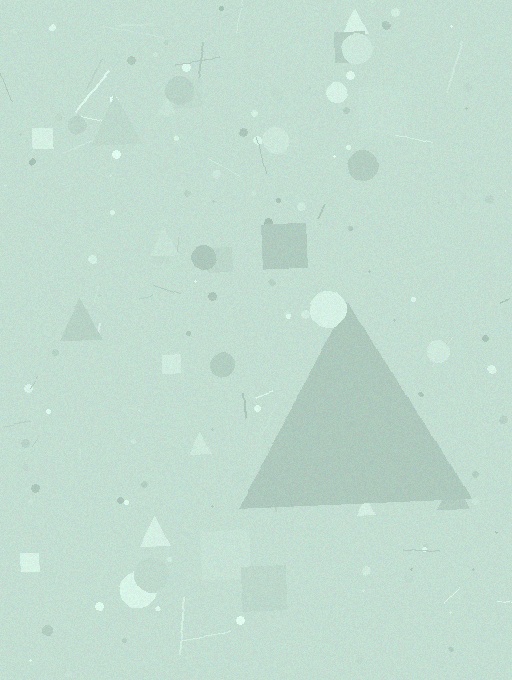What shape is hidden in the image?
A triangle is hidden in the image.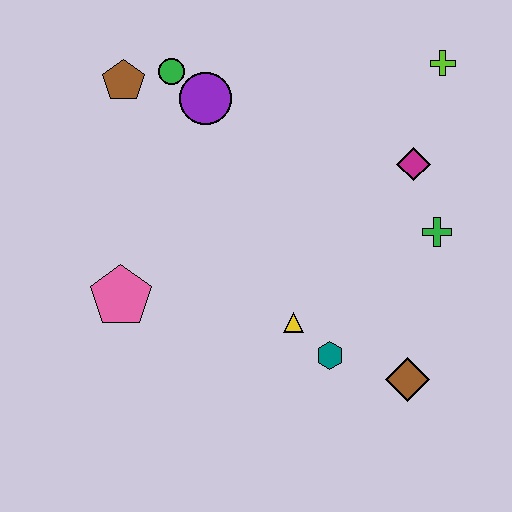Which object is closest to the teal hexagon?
The yellow triangle is closest to the teal hexagon.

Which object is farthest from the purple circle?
The brown diamond is farthest from the purple circle.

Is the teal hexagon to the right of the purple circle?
Yes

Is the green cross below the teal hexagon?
No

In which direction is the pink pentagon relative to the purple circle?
The pink pentagon is below the purple circle.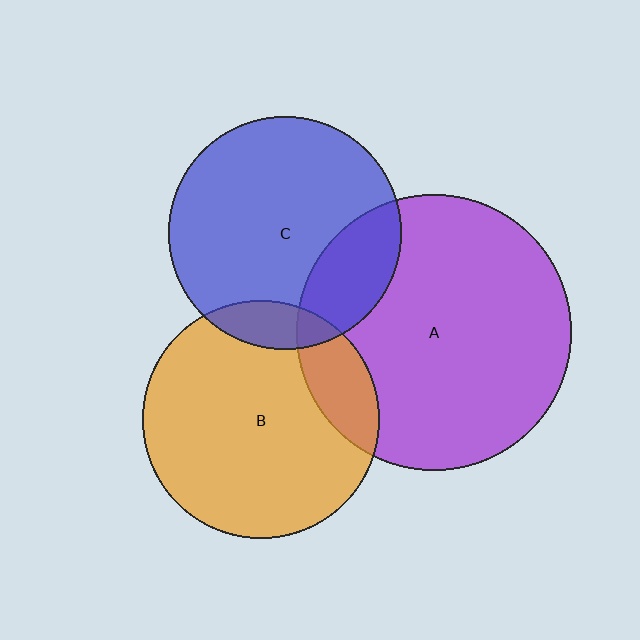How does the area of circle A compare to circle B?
Approximately 1.3 times.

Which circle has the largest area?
Circle A (purple).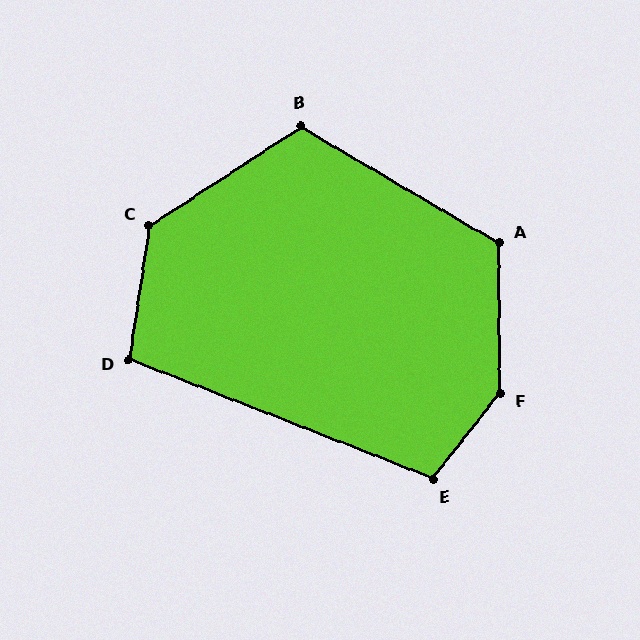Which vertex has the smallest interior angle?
D, at approximately 103 degrees.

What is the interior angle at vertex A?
Approximately 121 degrees (obtuse).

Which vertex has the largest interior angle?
F, at approximately 141 degrees.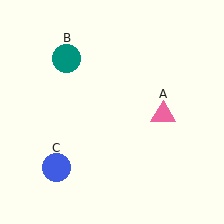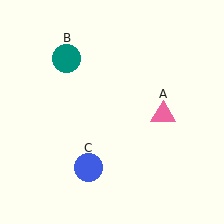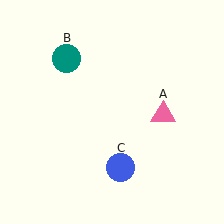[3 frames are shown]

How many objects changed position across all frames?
1 object changed position: blue circle (object C).